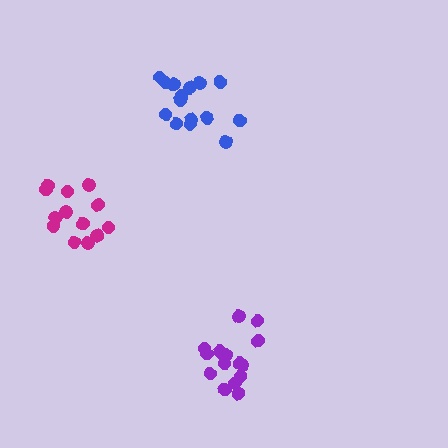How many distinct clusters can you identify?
There are 3 distinct clusters.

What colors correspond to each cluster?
The clusters are colored: purple, blue, magenta.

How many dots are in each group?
Group 1: 16 dots, Group 2: 15 dots, Group 3: 13 dots (44 total).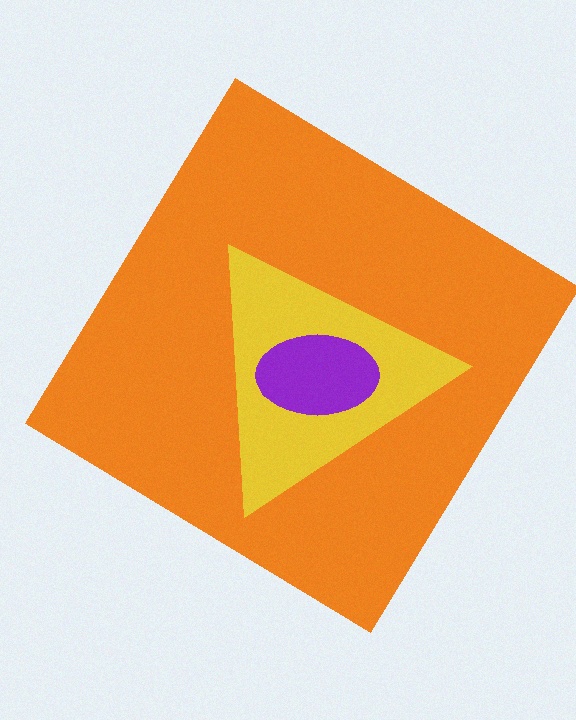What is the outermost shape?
The orange diamond.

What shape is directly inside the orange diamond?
The yellow triangle.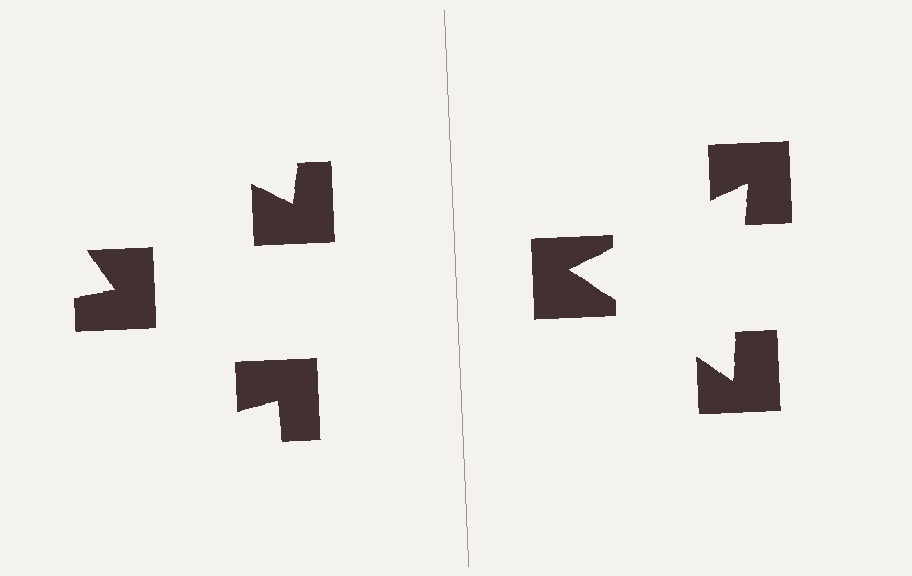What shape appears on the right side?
An illusory triangle.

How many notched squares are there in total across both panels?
6 — 3 on each side.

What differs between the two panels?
The notched squares are positioned identically on both sides; only the wedge orientations differ. On the right they align to a triangle; on the left they are misaligned.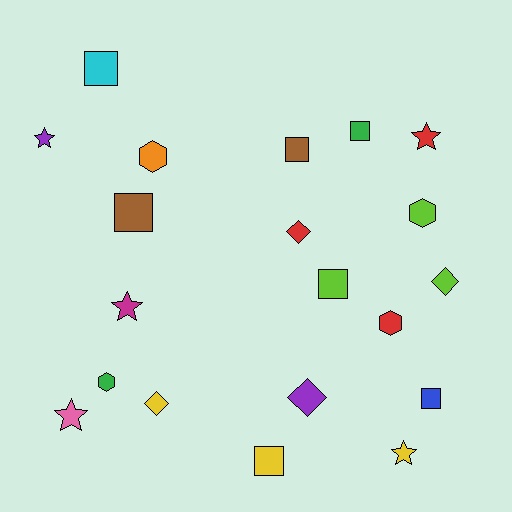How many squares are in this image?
There are 7 squares.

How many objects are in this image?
There are 20 objects.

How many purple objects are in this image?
There are 2 purple objects.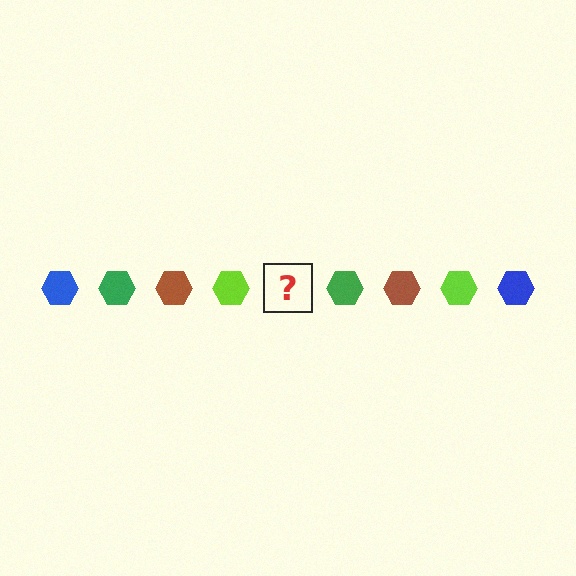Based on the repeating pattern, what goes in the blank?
The blank should be a blue hexagon.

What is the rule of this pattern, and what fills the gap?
The rule is that the pattern cycles through blue, green, brown, lime hexagons. The gap should be filled with a blue hexagon.